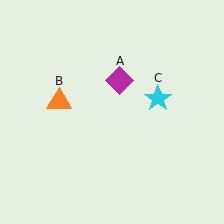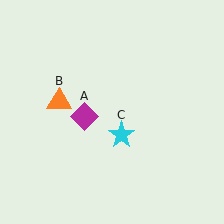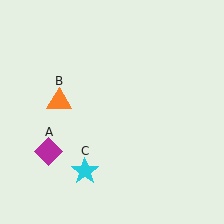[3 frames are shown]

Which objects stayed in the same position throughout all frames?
Orange triangle (object B) remained stationary.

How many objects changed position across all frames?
2 objects changed position: magenta diamond (object A), cyan star (object C).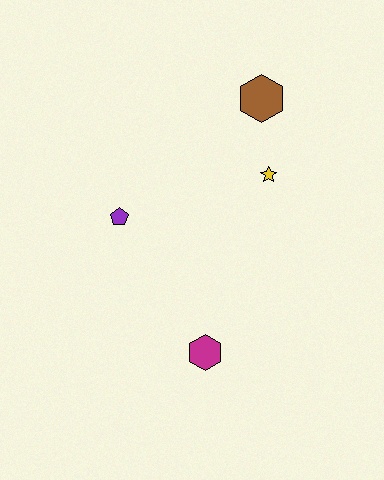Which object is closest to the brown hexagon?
The yellow star is closest to the brown hexagon.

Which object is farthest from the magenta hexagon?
The brown hexagon is farthest from the magenta hexagon.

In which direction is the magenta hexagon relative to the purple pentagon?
The magenta hexagon is below the purple pentagon.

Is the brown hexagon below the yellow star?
No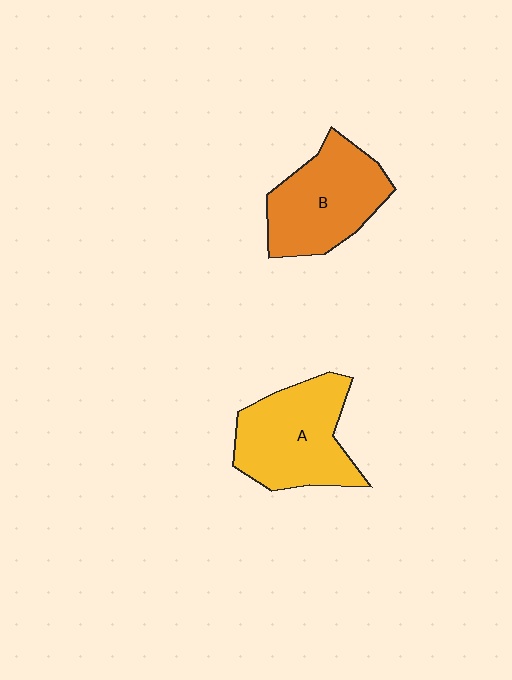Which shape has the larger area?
Shape A (yellow).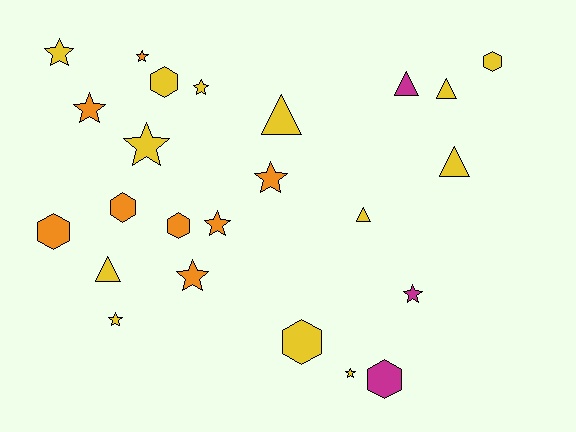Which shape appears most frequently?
Star, with 11 objects.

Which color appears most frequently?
Yellow, with 13 objects.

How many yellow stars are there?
There are 5 yellow stars.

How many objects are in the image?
There are 24 objects.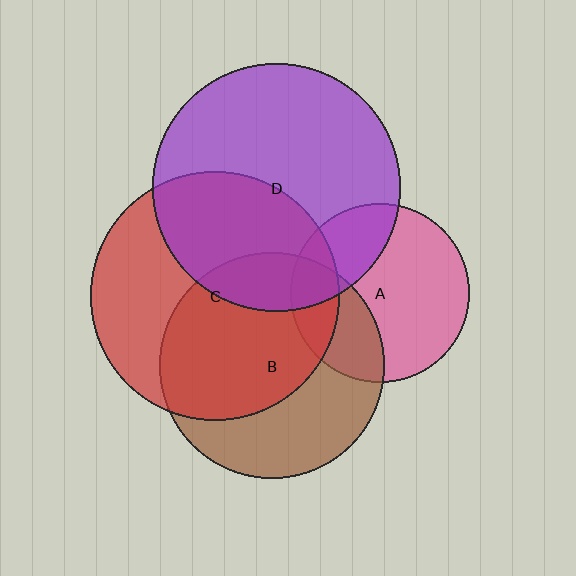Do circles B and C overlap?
Yes.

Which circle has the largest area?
Circle C (red).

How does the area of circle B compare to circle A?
Approximately 1.6 times.